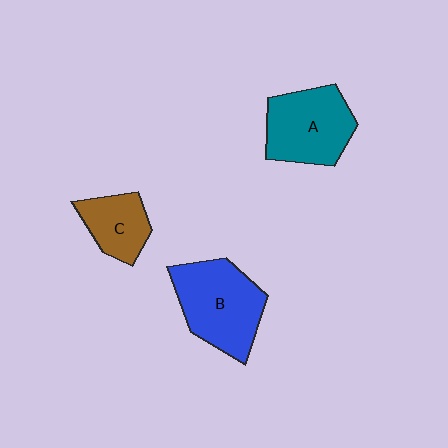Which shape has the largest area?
Shape B (blue).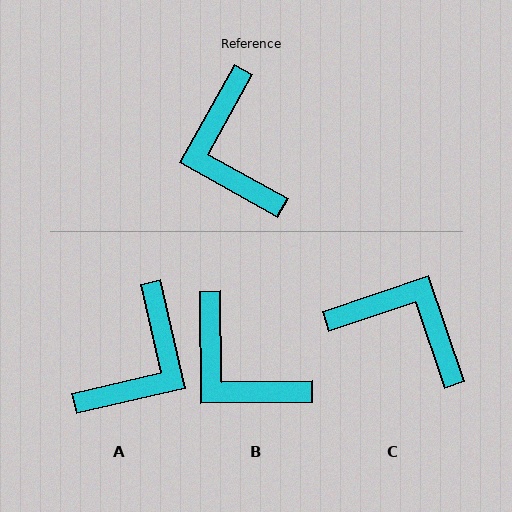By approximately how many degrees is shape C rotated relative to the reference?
Approximately 132 degrees clockwise.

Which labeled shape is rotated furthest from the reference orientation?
C, about 132 degrees away.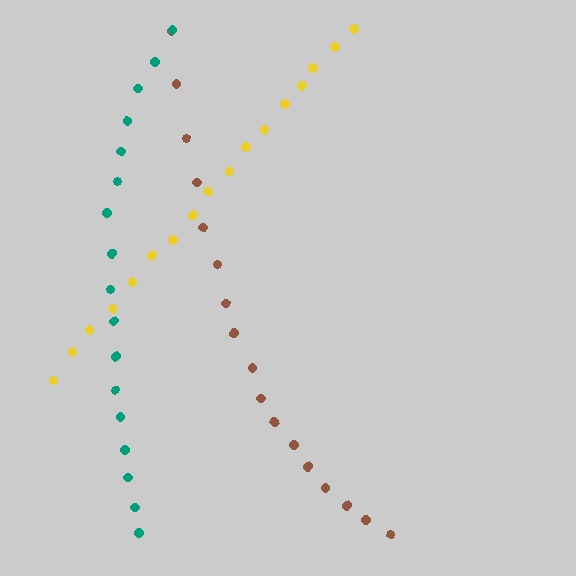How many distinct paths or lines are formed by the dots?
There are 3 distinct paths.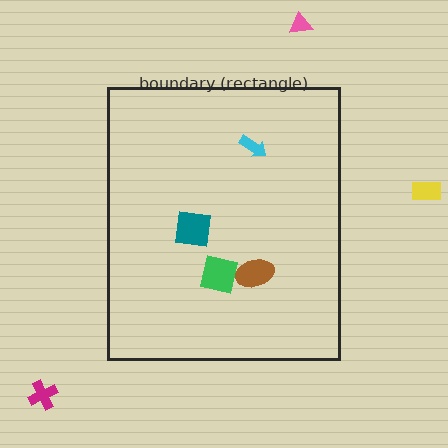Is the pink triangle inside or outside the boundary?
Outside.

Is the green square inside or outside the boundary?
Inside.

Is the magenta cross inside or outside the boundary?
Outside.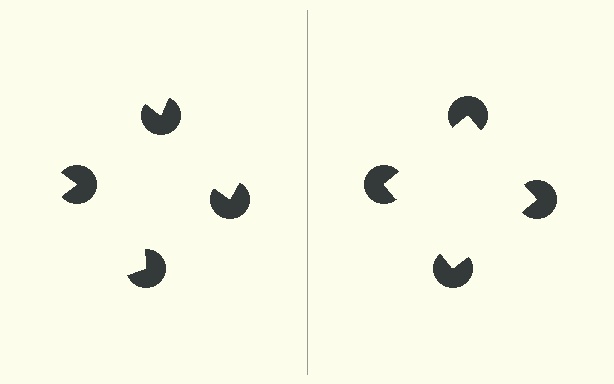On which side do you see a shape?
An illusory square appears on the right side. On the left side the wedge cuts are rotated, so no coherent shape forms.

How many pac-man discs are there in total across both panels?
8 — 4 on each side.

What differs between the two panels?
The pac-man discs are positioned identically on both sides; only the wedge orientations differ. On the right they align to a square; on the left they are misaligned.